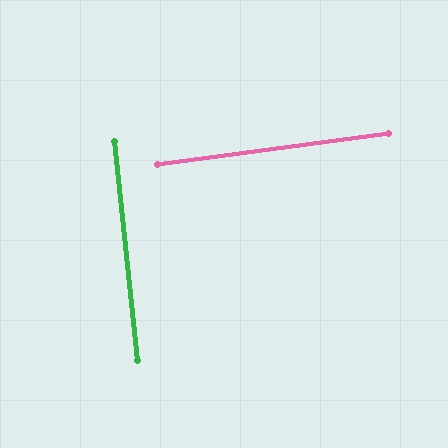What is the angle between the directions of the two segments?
Approximately 88 degrees.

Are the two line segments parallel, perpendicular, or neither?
Perpendicular — they meet at approximately 88°.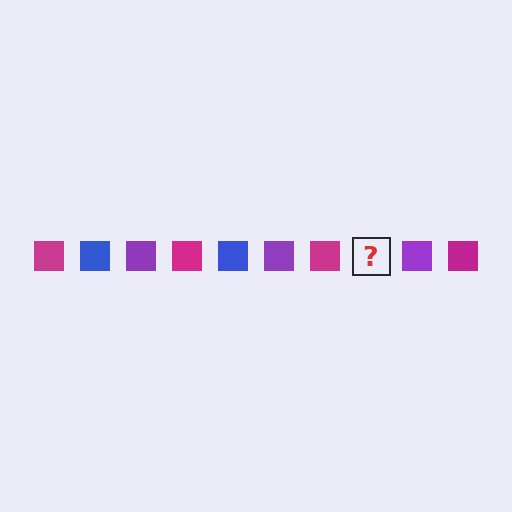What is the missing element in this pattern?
The missing element is a blue square.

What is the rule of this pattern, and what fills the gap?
The rule is that the pattern cycles through magenta, blue, purple squares. The gap should be filled with a blue square.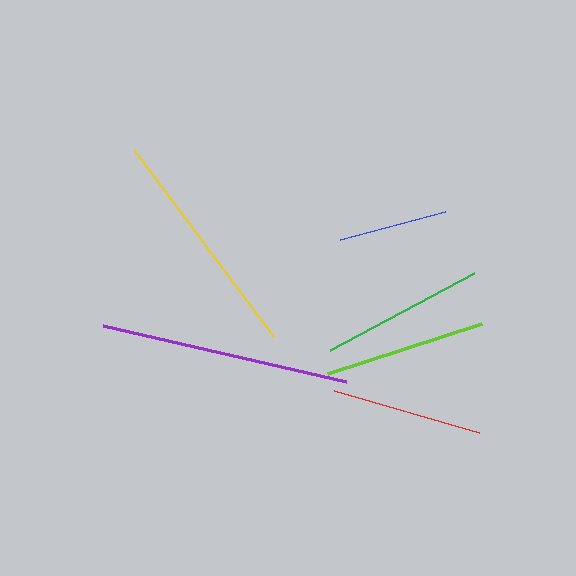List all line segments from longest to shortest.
From longest to shortest: purple, yellow, green, lime, red, blue.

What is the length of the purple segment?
The purple segment is approximately 249 pixels long.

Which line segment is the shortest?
The blue line is the shortest at approximately 108 pixels.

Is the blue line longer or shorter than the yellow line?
The yellow line is longer than the blue line.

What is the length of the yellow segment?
The yellow segment is approximately 232 pixels long.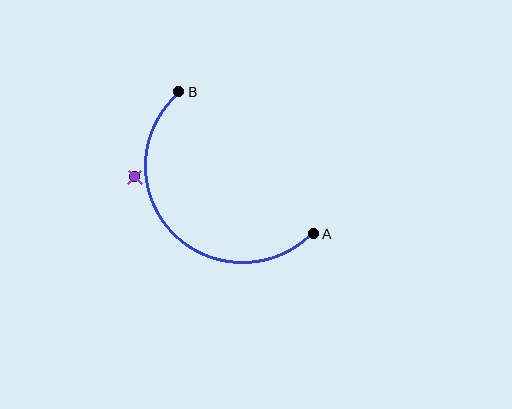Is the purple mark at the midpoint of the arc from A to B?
No — the purple mark does not lie on the arc at all. It sits slightly outside the curve.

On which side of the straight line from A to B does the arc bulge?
The arc bulges below and to the left of the straight line connecting A and B.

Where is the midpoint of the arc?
The arc midpoint is the point on the curve farthest from the straight line joining A and B. It sits below and to the left of that line.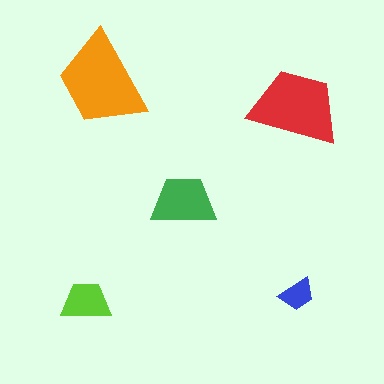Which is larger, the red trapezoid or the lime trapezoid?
The red one.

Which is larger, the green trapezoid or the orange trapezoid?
The orange one.